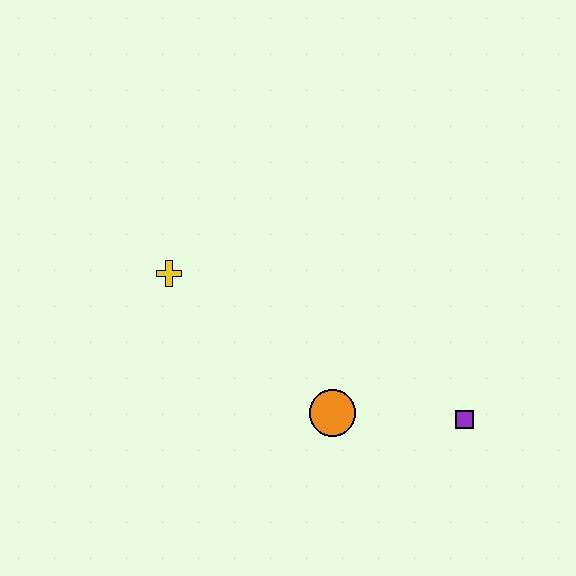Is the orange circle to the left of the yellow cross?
No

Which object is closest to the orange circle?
The purple square is closest to the orange circle.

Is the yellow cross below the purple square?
No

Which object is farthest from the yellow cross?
The purple square is farthest from the yellow cross.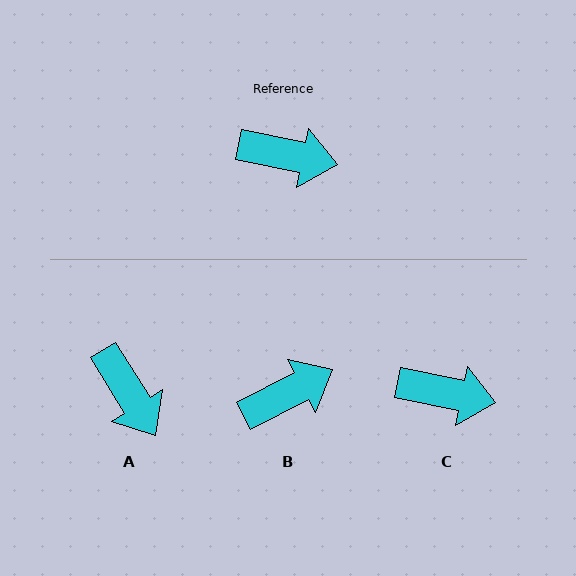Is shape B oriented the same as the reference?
No, it is off by about 39 degrees.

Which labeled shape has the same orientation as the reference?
C.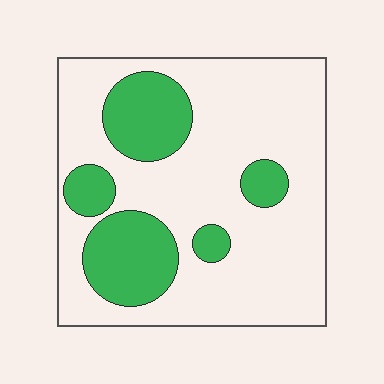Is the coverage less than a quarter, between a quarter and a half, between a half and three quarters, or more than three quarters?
Between a quarter and a half.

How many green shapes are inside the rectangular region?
5.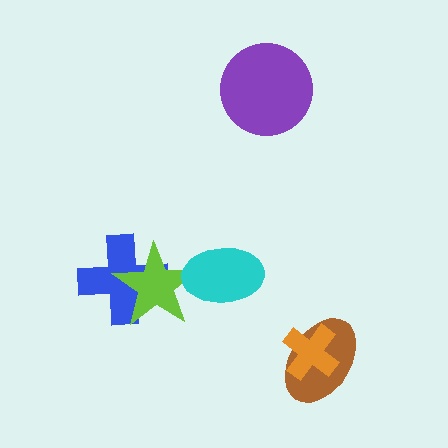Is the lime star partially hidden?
Yes, it is partially covered by another shape.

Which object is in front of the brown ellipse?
The orange cross is in front of the brown ellipse.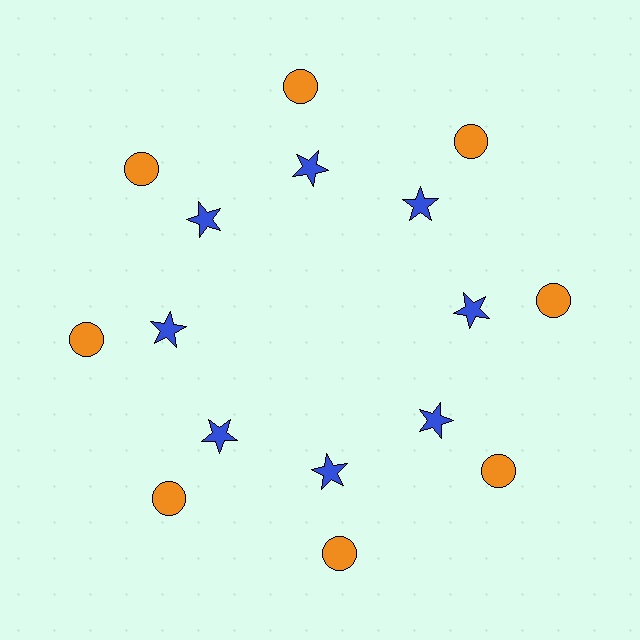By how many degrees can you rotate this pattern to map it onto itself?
The pattern maps onto itself every 45 degrees of rotation.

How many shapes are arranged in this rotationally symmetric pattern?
There are 16 shapes, arranged in 8 groups of 2.